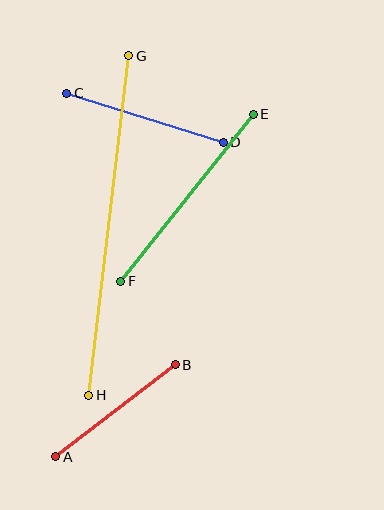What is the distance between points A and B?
The distance is approximately 151 pixels.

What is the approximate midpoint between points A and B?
The midpoint is at approximately (115, 411) pixels.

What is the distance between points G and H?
The distance is approximately 342 pixels.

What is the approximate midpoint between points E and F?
The midpoint is at approximately (187, 198) pixels.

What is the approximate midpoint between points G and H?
The midpoint is at approximately (109, 226) pixels.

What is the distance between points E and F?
The distance is approximately 213 pixels.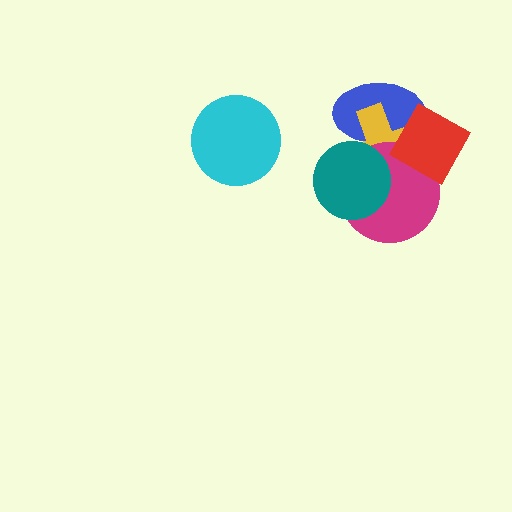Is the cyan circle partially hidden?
No, no other shape covers it.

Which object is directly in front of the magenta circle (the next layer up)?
The red diamond is directly in front of the magenta circle.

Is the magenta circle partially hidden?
Yes, it is partially covered by another shape.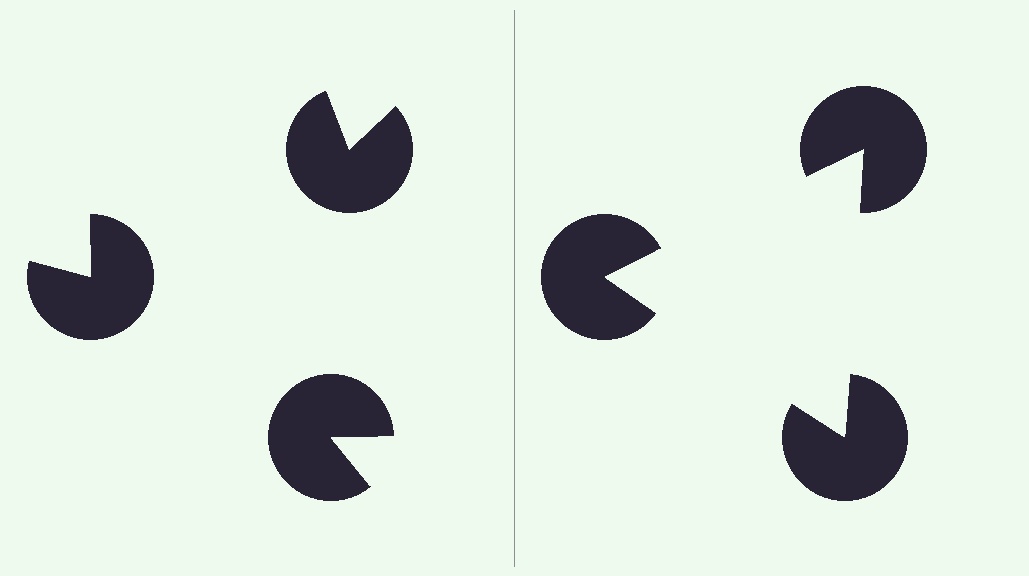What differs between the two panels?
The pac-man discs are positioned identically on both sides; only the wedge orientations differ. On the right they align to a triangle; on the left they are misaligned.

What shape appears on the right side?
An illusory triangle.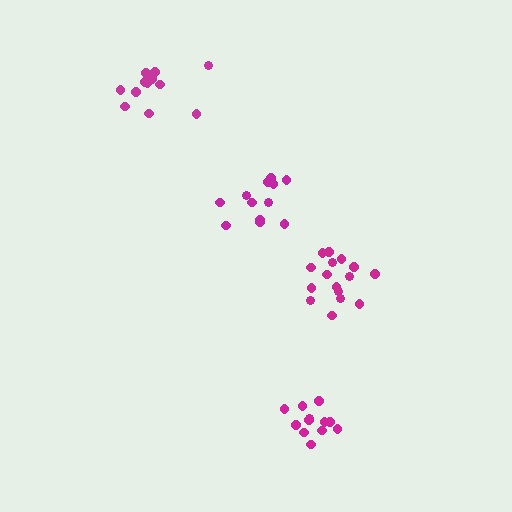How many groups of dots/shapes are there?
There are 4 groups.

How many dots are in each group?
Group 1: 12 dots, Group 2: 16 dots, Group 3: 12 dots, Group 4: 12 dots (52 total).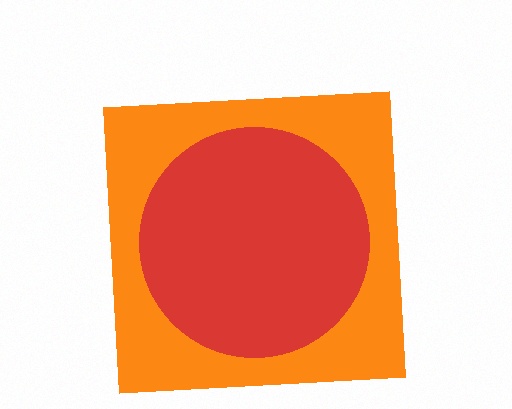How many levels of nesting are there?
2.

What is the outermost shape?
The orange square.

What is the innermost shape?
The red circle.